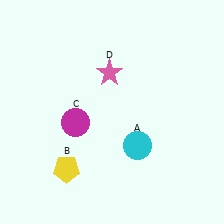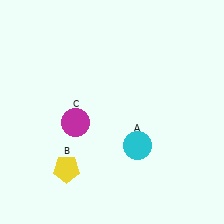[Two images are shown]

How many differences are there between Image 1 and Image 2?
There is 1 difference between the two images.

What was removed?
The pink star (D) was removed in Image 2.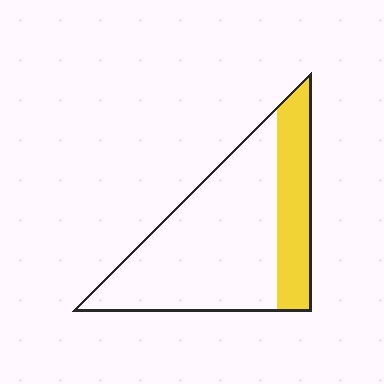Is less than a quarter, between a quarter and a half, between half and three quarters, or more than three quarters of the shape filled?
Between a quarter and a half.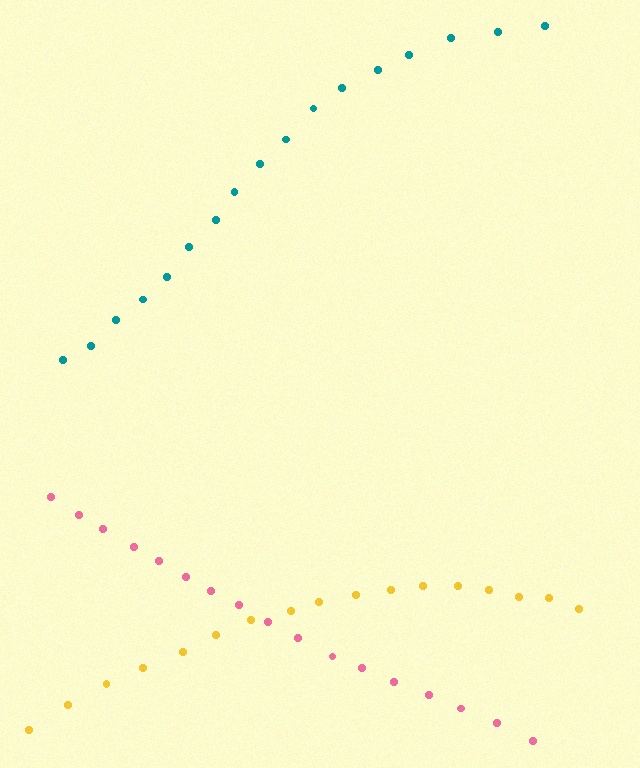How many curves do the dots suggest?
There are 3 distinct paths.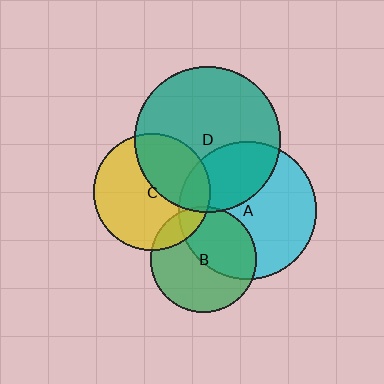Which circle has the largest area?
Circle D (teal).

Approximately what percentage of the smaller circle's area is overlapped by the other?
Approximately 45%.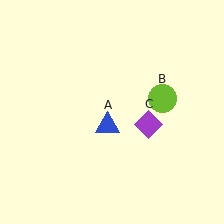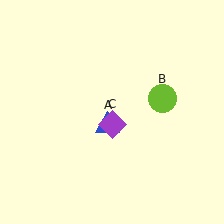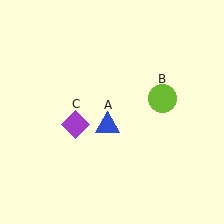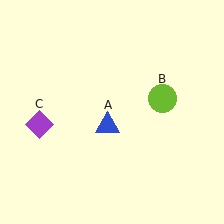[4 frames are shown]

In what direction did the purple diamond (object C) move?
The purple diamond (object C) moved left.